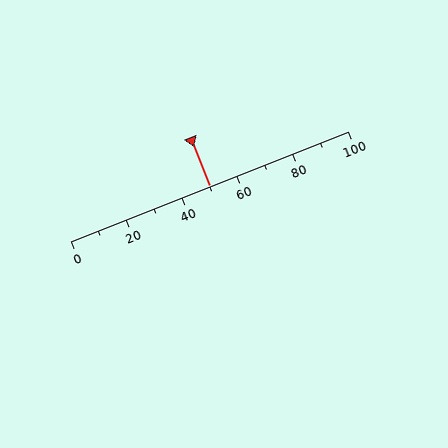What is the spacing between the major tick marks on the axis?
The major ticks are spaced 20 apart.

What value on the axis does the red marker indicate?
The marker indicates approximately 50.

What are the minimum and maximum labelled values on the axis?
The axis runs from 0 to 100.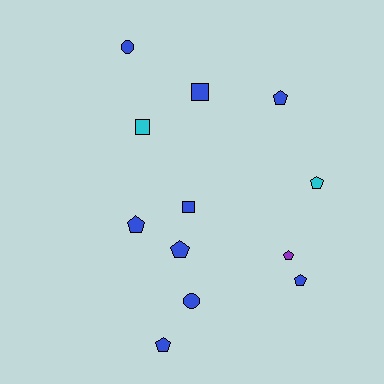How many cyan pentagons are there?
There is 1 cyan pentagon.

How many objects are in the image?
There are 12 objects.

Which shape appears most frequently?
Pentagon, with 7 objects.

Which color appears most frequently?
Blue, with 9 objects.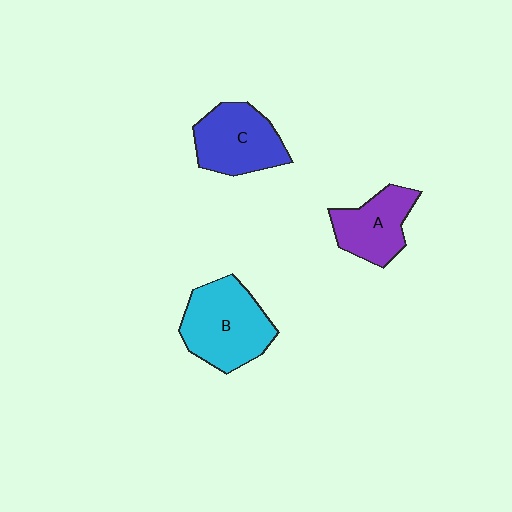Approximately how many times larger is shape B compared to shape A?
Approximately 1.4 times.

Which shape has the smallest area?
Shape A (purple).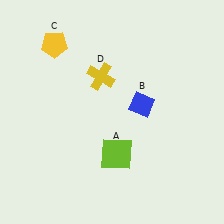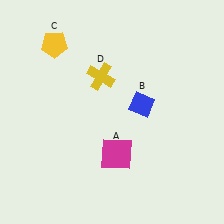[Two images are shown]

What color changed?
The square (A) changed from lime in Image 1 to magenta in Image 2.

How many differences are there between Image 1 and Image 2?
There is 1 difference between the two images.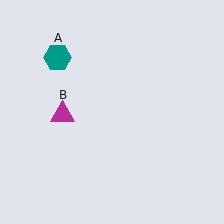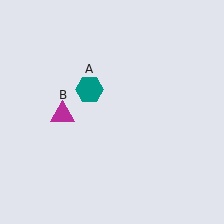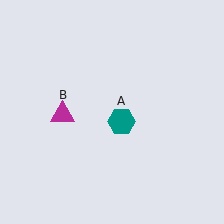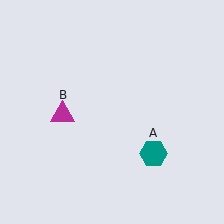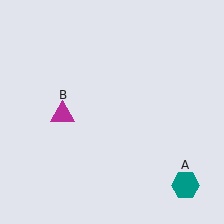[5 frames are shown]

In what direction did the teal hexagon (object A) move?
The teal hexagon (object A) moved down and to the right.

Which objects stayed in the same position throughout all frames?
Magenta triangle (object B) remained stationary.